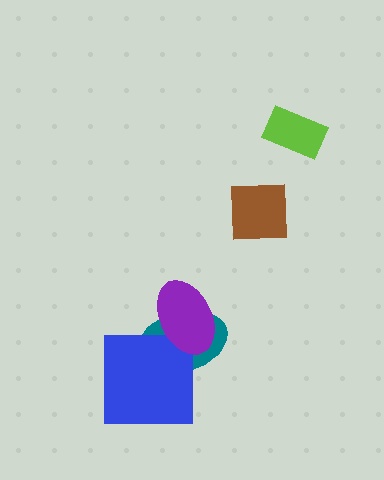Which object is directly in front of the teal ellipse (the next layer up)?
The blue square is directly in front of the teal ellipse.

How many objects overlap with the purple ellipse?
2 objects overlap with the purple ellipse.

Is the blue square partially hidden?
Yes, it is partially covered by another shape.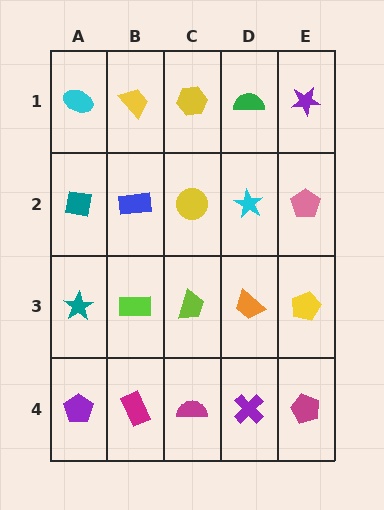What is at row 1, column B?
A yellow trapezoid.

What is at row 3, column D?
An orange trapezoid.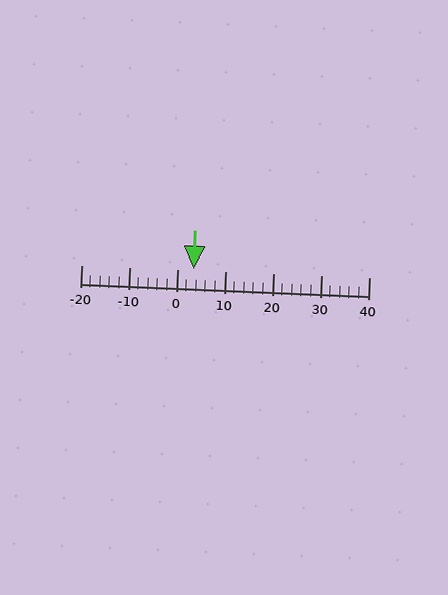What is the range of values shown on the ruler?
The ruler shows values from -20 to 40.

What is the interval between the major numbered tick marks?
The major tick marks are spaced 10 units apart.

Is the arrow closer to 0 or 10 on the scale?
The arrow is closer to 0.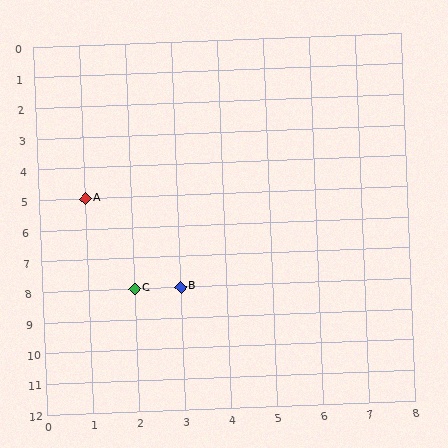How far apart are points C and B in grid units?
Points C and B are 1 column apart.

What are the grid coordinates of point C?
Point C is at grid coordinates (2, 8).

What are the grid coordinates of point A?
Point A is at grid coordinates (1, 5).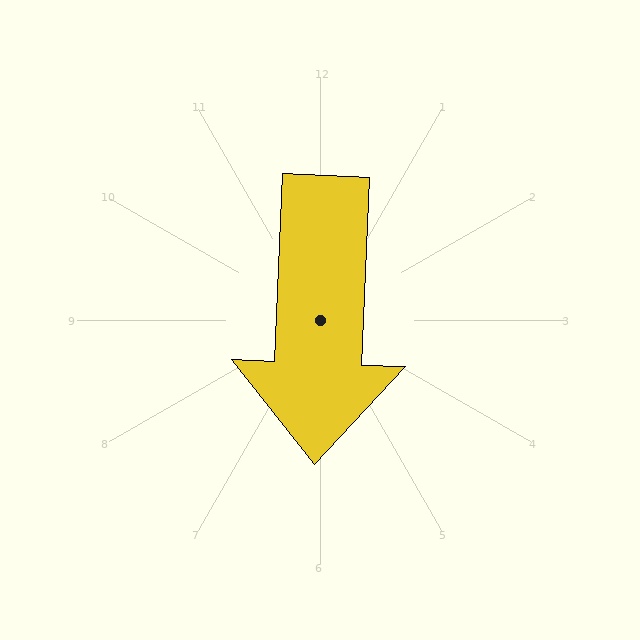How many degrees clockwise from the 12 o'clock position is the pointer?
Approximately 182 degrees.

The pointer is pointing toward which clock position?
Roughly 6 o'clock.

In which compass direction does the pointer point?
South.